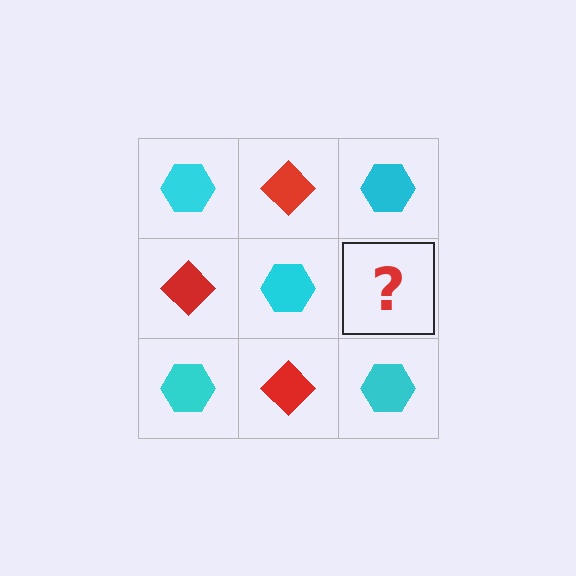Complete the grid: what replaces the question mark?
The question mark should be replaced with a red diamond.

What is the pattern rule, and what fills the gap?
The rule is that it alternates cyan hexagon and red diamond in a checkerboard pattern. The gap should be filled with a red diamond.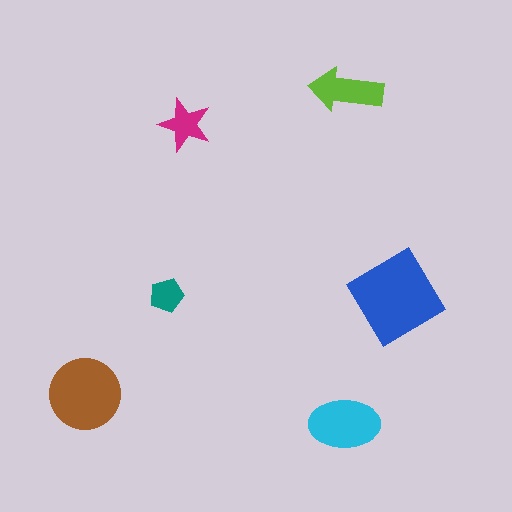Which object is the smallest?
The teal pentagon.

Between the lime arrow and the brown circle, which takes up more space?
The brown circle.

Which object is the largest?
The blue diamond.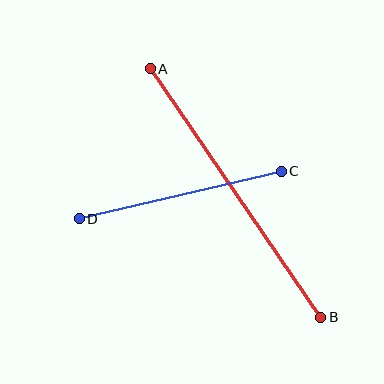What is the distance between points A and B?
The distance is approximately 302 pixels.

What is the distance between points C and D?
The distance is approximately 207 pixels.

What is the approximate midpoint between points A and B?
The midpoint is at approximately (235, 193) pixels.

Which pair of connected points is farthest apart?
Points A and B are farthest apart.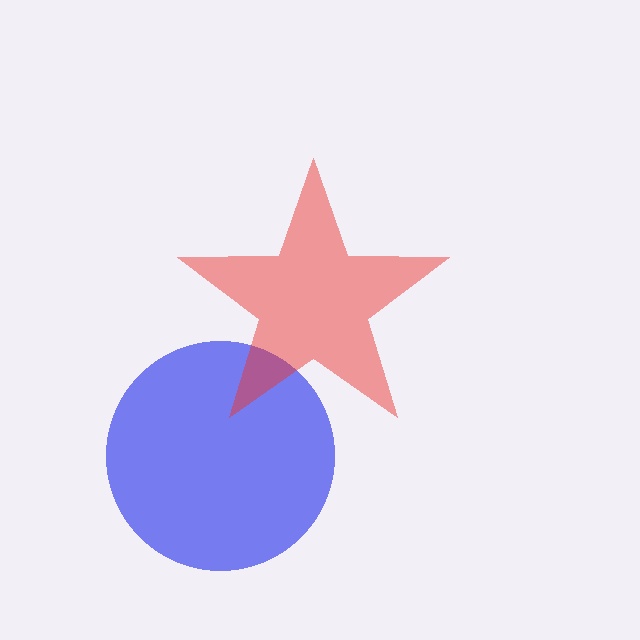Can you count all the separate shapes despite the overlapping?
Yes, there are 2 separate shapes.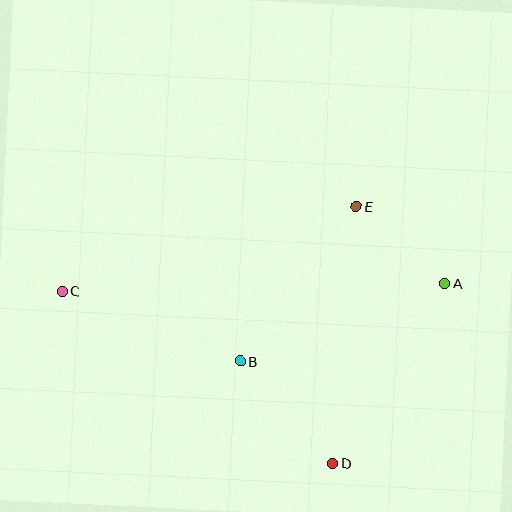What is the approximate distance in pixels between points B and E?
The distance between B and E is approximately 193 pixels.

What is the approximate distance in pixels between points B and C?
The distance between B and C is approximately 191 pixels.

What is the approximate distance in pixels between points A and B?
The distance between A and B is approximately 218 pixels.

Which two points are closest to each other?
Points A and E are closest to each other.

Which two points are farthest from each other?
Points A and C are farthest from each other.